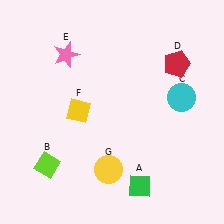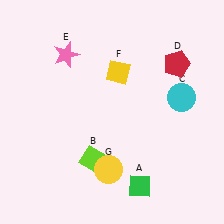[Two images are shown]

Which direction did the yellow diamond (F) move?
The yellow diamond (F) moved right.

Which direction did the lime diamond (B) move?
The lime diamond (B) moved right.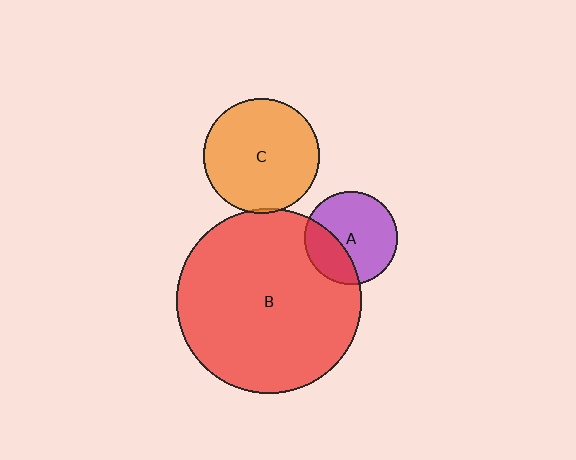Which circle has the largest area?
Circle B (red).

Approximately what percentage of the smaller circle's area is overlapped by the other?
Approximately 30%.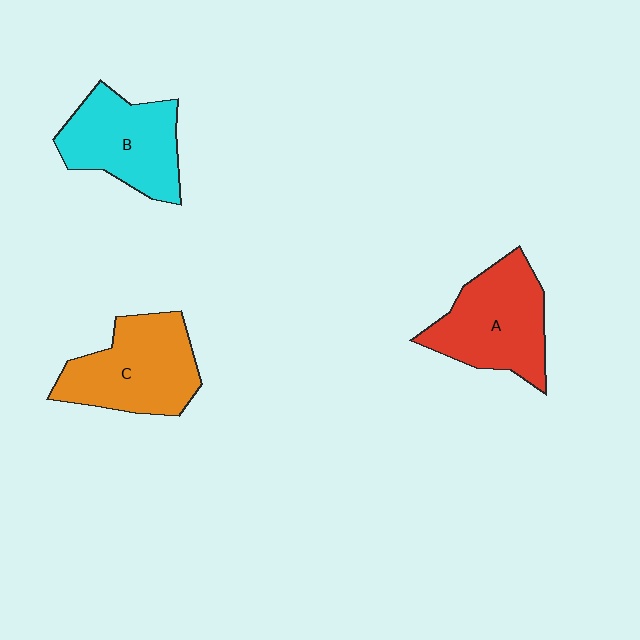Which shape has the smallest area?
Shape B (cyan).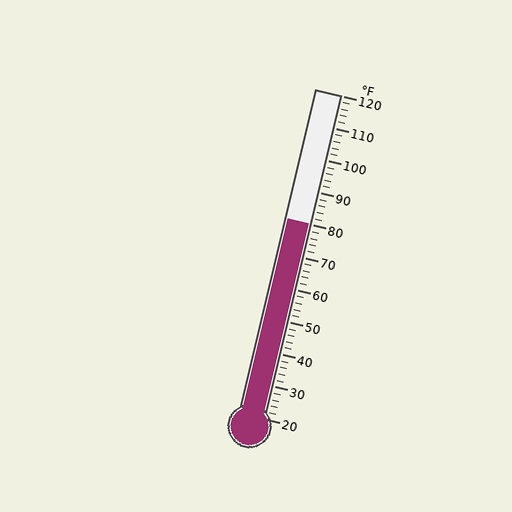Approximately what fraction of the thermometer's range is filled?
The thermometer is filled to approximately 60% of its range.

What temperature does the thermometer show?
The thermometer shows approximately 80°F.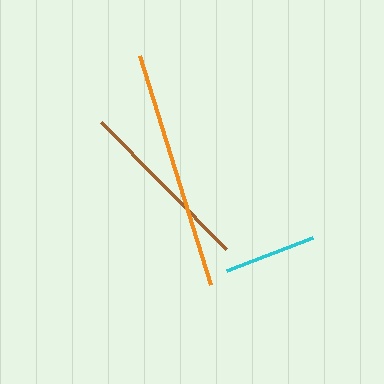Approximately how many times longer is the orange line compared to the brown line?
The orange line is approximately 1.3 times the length of the brown line.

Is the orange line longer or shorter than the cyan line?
The orange line is longer than the cyan line.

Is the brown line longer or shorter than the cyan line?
The brown line is longer than the cyan line.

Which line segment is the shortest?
The cyan line is the shortest at approximately 92 pixels.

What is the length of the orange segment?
The orange segment is approximately 239 pixels long.